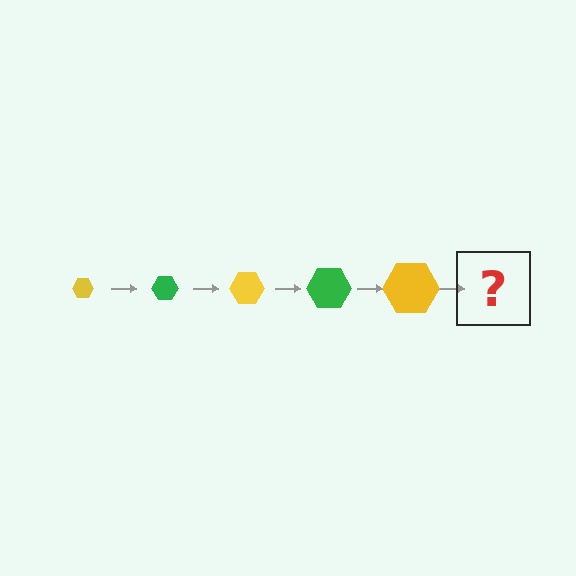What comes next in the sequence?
The next element should be a green hexagon, larger than the previous one.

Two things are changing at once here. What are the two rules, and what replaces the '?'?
The two rules are that the hexagon grows larger each step and the color cycles through yellow and green. The '?' should be a green hexagon, larger than the previous one.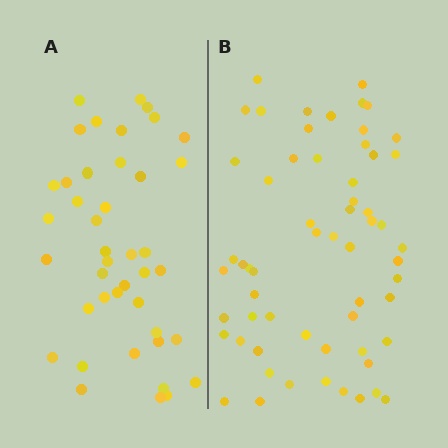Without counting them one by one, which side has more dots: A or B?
Region B (the right region) has more dots.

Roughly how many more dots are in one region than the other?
Region B has approximately 20 more dots than region A.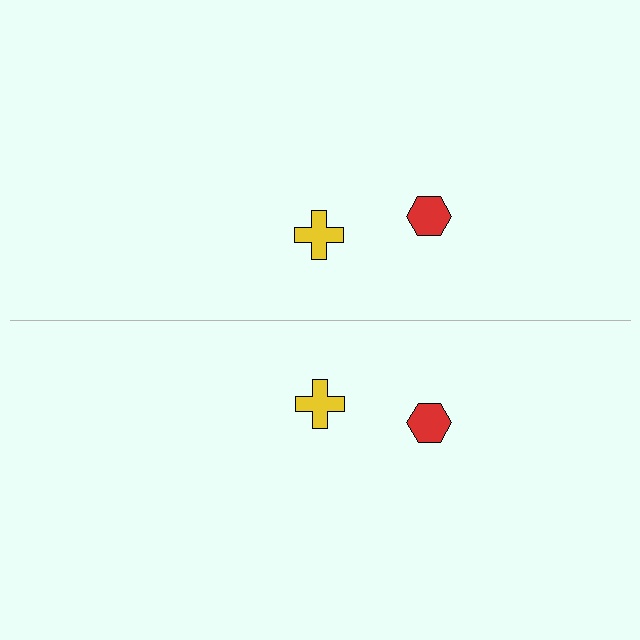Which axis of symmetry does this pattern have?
The pattern has a horizontal axis of symmetry running through the center of the image.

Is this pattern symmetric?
Yes, this pattern has bilateral (reflection) symmetry.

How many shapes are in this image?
There are 4 shapes in this image.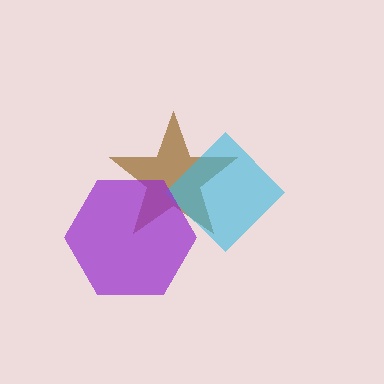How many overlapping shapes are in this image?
There are 3 overlapping shapes in the image.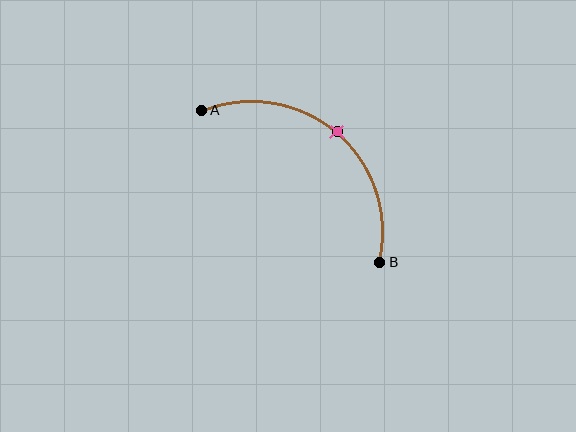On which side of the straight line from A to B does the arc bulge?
The arc bulges above and to the right of the straight line connecting A and B.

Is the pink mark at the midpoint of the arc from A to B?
Yes. The pink mark lies on the arc at equal arc-length from both A and B — it is the arc midpoint.